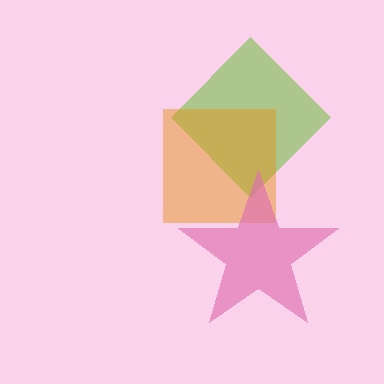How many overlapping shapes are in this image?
There are 3 overlapping shapes in the image.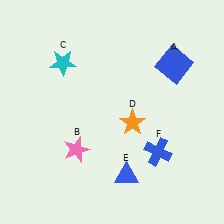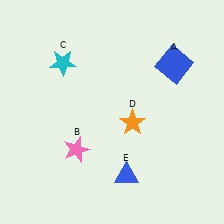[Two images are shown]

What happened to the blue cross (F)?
The blue cross (F) was removed in Image 2. It was in the bottom-right area of Image 1.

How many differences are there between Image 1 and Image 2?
There is 1 difference between the two images.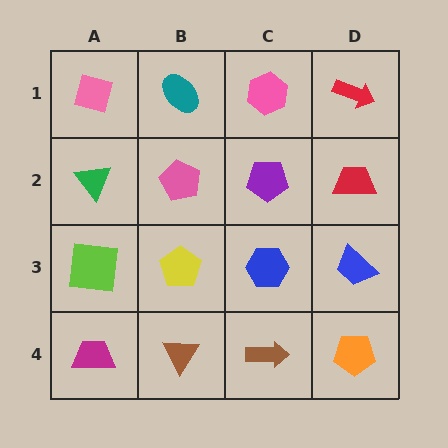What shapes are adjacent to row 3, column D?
A red trapezoid (row 2, column D), an orange pentagon (row 4, column D), a blue hexagon (row 3, column C).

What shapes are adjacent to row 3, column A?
A green triangle (row 2, column A), a magenta trapezoid (row 4, column A), a yellow pentagon (row 3, column B).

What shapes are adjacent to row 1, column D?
A red trapezoid (row 2, column D), a pink hexagon (row 1, column C).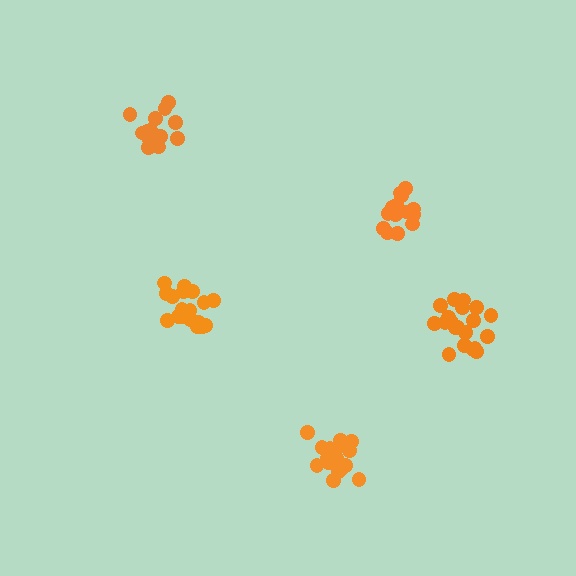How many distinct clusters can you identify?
There are 5 distinct clusters.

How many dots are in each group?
Group 1: 19 dots, Group 2: 20 dots, Group 3: 14 dots, Group 4: 14 dots, Group 5: 20 dots (87 total).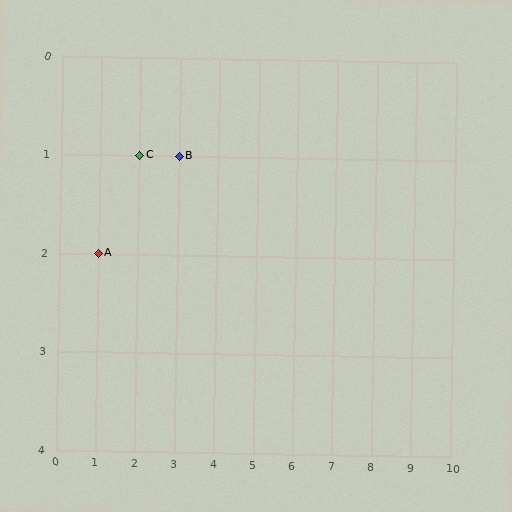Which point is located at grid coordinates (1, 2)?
Point A is at (1, 2).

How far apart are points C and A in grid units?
Points C and A are 1 column and 1 row apart (about 1.4 grid units diagonally).